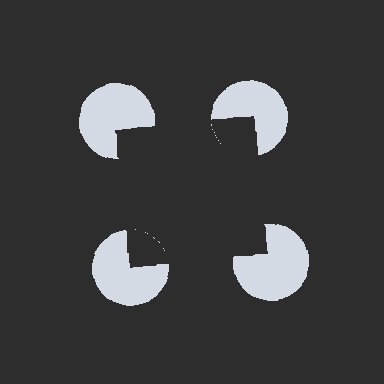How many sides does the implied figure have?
4 sides.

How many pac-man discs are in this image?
There are 4 — one at each vertex of the illusory square.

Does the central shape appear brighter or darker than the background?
It typically appears slightly darker than the background, even though no actual brightness change is drawn.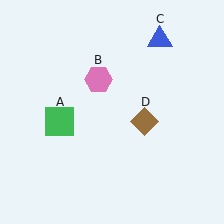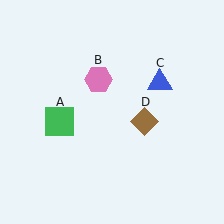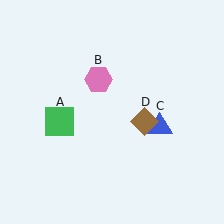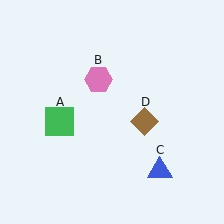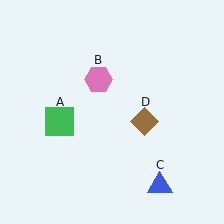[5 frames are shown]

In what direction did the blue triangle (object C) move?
The blue triangle (object C) moved down.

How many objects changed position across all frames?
1 object changed position: blue triangle (object C).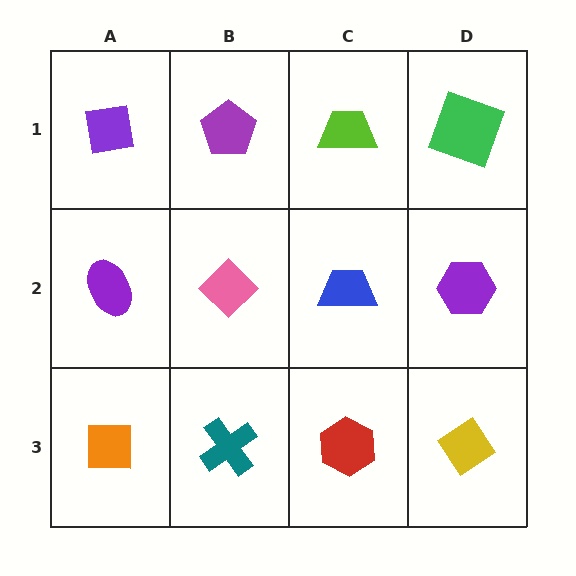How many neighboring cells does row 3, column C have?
3.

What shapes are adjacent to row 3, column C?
A blue trapezoid (row 2, column C), a teal cross (row 3, column B), a yellow diamond (row 3, column D).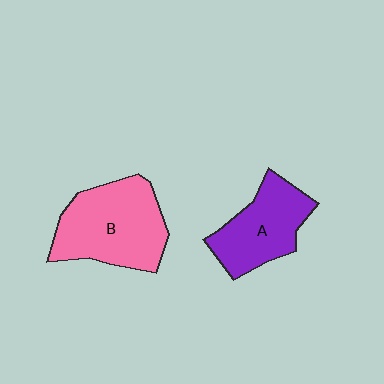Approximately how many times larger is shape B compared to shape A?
Approximately 1.3 times.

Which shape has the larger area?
Shape B (pink).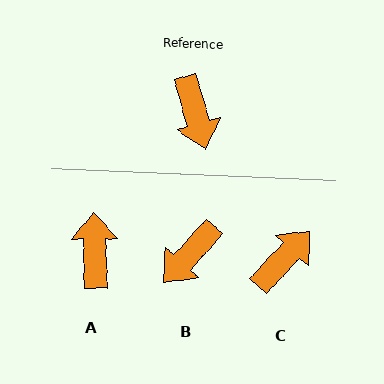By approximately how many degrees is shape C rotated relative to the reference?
Approximately 120 degrees counter-clockwise.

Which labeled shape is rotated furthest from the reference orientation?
A, about 166 degrees away.